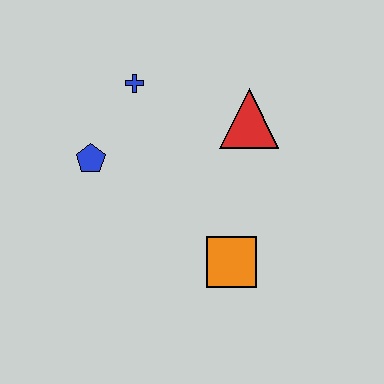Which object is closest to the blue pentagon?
The blue cross is closest to the blue pentagon.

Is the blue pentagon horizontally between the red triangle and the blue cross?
No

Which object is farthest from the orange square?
The blue cross is farthest from the orange square.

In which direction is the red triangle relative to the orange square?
The red triangle is above the orange square.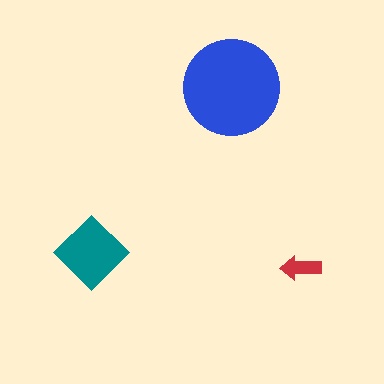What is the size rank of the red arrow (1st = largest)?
3rd.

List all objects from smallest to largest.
The red arrow, the teal diamond, the blue circle.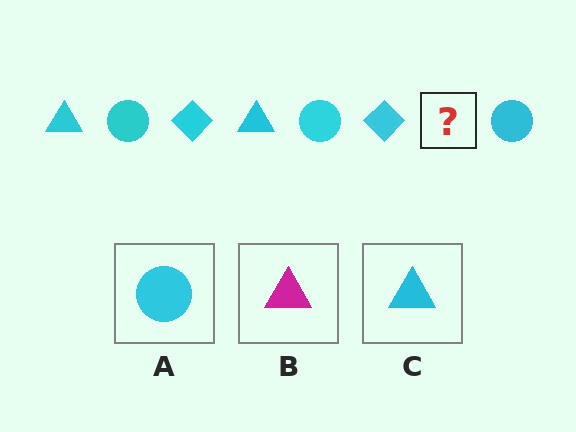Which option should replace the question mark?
Option C.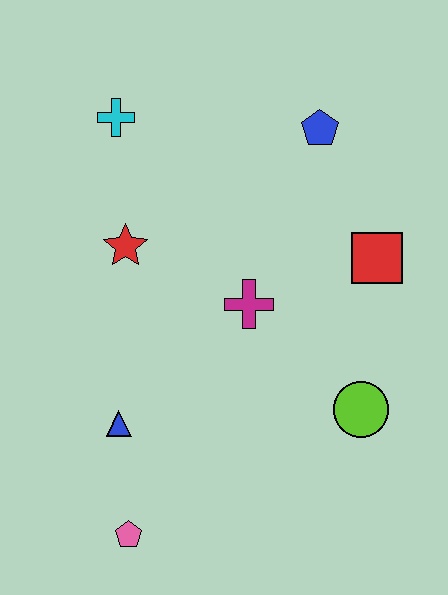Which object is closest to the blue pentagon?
The red square is closest to the blue pentagon.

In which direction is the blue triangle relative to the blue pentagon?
The blue triangle is below the blue pentagon.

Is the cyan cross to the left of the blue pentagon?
Yes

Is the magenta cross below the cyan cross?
Yes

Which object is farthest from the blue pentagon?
The pink pentagon is farthest from the blue pentagon.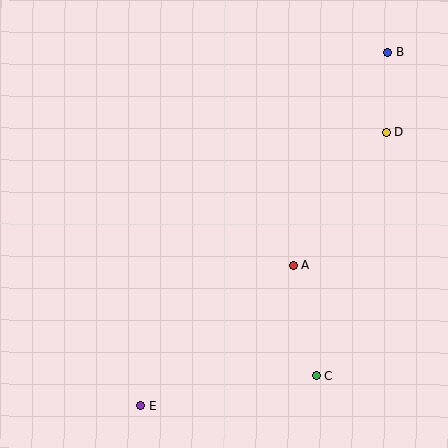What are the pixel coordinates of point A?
Point A is at (293, 265).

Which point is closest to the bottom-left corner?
Point E is closest to the bottom-left corner.